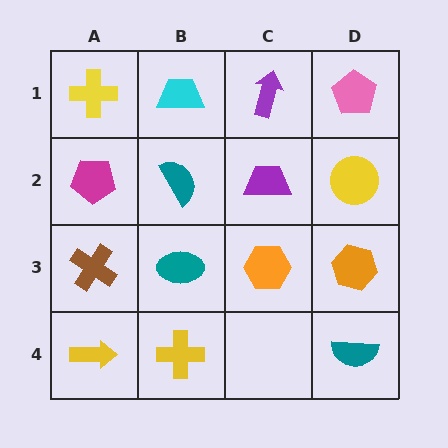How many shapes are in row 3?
4 shapes.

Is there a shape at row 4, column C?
No, that cell is empty.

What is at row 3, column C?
An orange hexagon.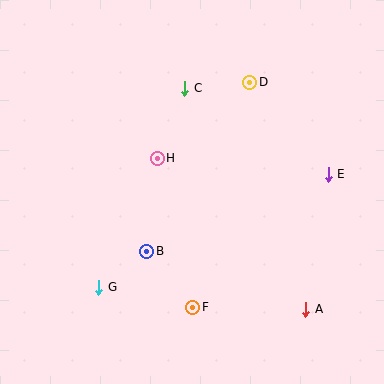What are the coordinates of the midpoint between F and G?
The midpoint between F and G is at (146, 297).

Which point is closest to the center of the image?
Point H at (157, 158) is closest to the center.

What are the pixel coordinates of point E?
Point E is at (328, 174).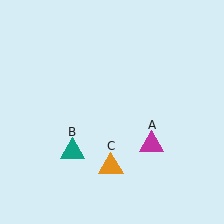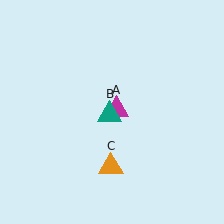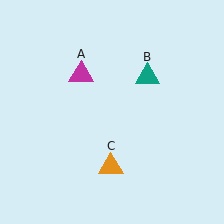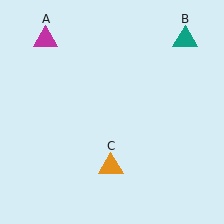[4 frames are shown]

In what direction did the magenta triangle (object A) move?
The magenta triangle (object A) moved up and to the left.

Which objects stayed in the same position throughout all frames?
Orange triangle (object C) remained stationary.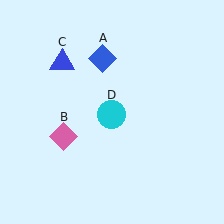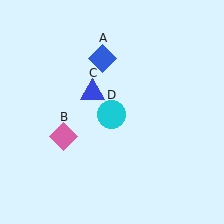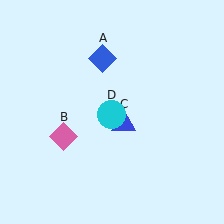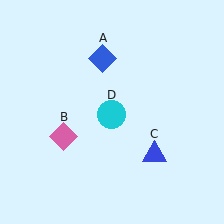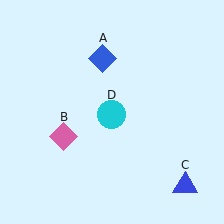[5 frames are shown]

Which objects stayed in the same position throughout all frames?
Blue diamond (object A) and pink diamond (object B) and cyan circle (object D) remained stationary.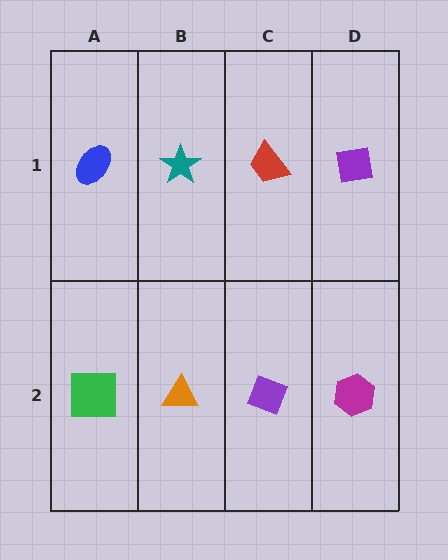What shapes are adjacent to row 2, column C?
A red trapezoid (row 1, column C), an orange triangle (row 2, column B), a magenta hexagon (row 2, column D).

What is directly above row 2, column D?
A purple square.